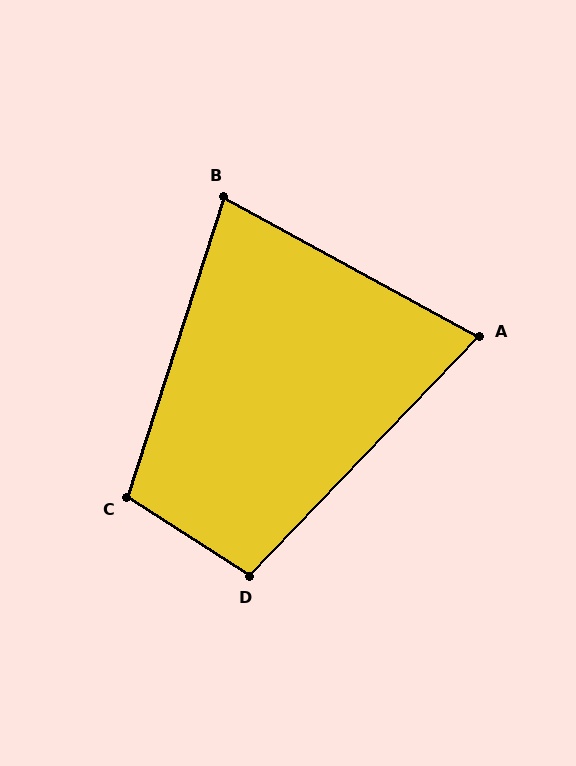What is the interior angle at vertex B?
Approximately 79 degrees (acute).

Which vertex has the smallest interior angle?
A, at approximately 75 degrees.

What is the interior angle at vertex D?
Approximately 101 degrees (obtuse).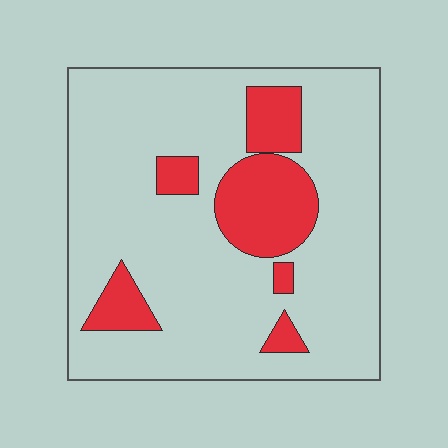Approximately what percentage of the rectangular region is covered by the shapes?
Approximately 20%.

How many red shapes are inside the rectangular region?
6.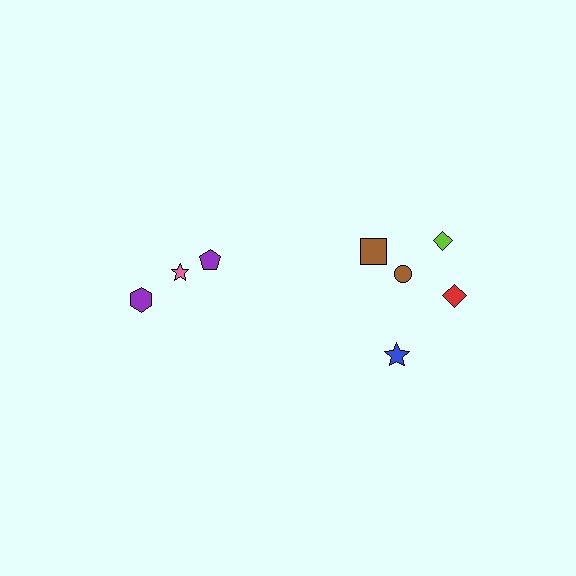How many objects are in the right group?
There are 5 objects.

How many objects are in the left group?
There are 3 objects.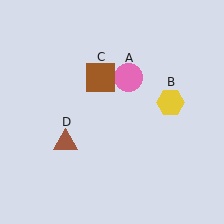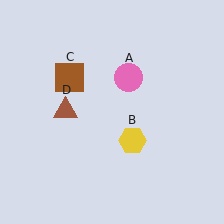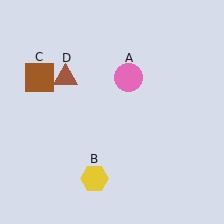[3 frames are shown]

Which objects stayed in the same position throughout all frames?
Pink circle (object A) remained stationary.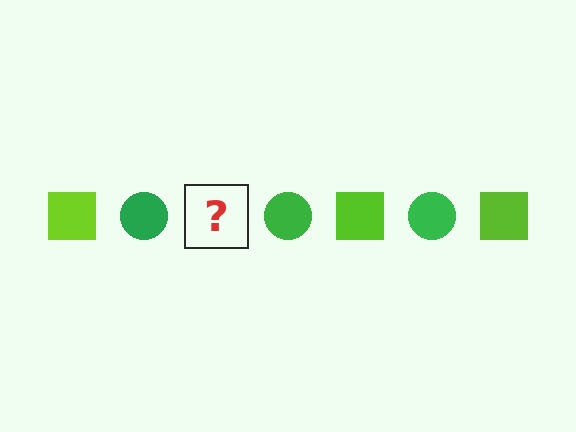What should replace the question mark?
The question mark should be replaced with a lime square.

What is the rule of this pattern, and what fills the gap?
The rule is that the pattern alternates between lime square and green circle. The gap should be filled with a lime square.